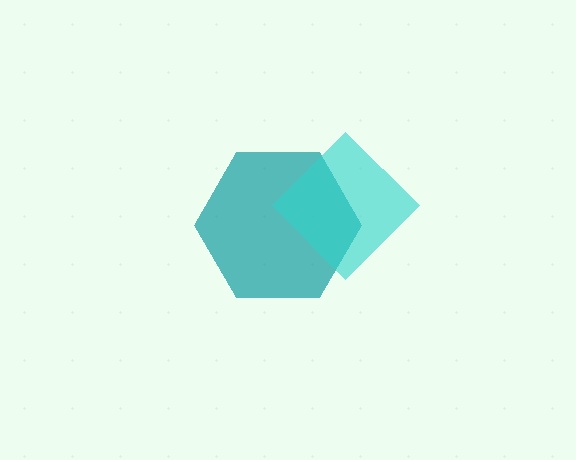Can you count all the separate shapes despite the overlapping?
Yes, there are 2 separate shapes.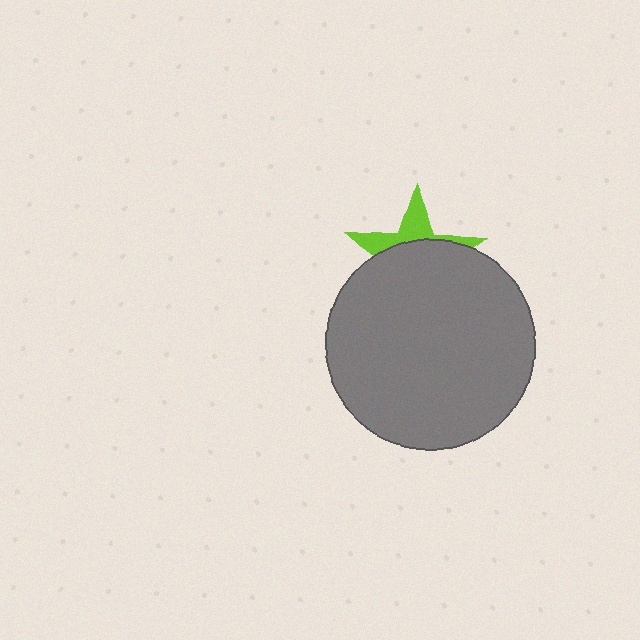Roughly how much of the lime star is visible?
A small part of it is visible (roughly 33%).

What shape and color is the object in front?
The object in front is a gray circle.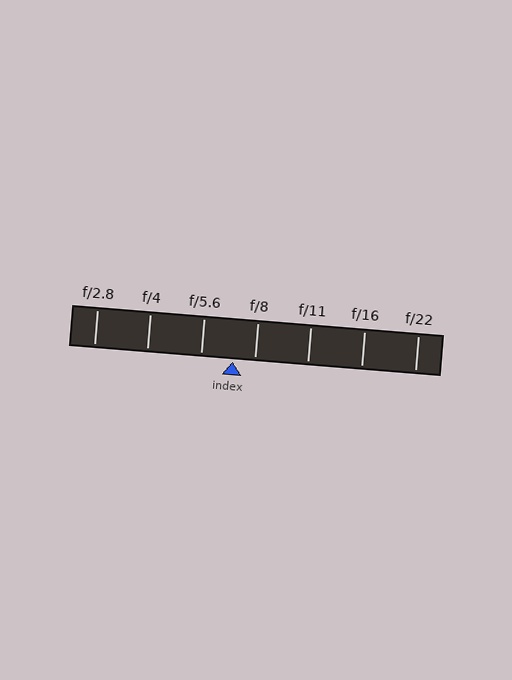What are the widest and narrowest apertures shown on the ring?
The widest aperture shown is f/2.8 and the narrowest is f/22.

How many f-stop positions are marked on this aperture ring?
There are 7 f-stop positions marked.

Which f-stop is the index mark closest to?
The index mark is closest to f/8.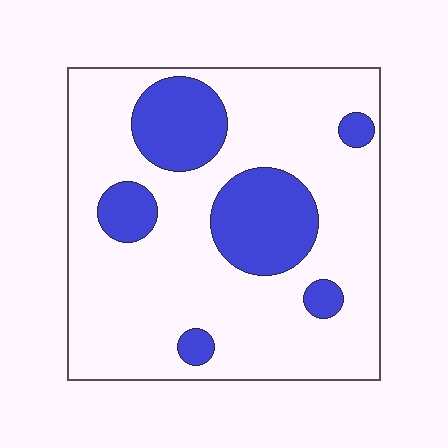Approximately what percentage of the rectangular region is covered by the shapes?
Approximately 25%.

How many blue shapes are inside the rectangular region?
6.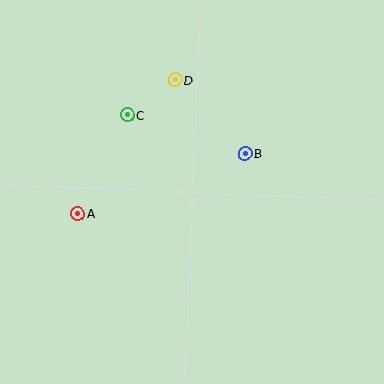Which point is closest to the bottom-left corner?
Point A is closest to the bottom-left corner.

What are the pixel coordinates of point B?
Point B is at (245, 154).